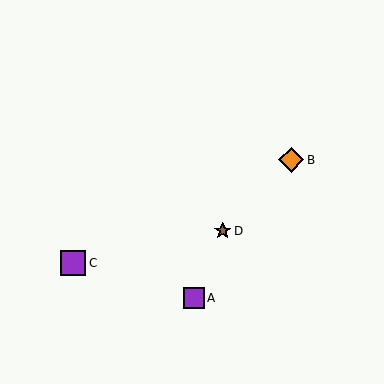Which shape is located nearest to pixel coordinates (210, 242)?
The brown star (labeled D) at (223, 231) is nearest to that location.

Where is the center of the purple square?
The center of the purple square is at (73, 263).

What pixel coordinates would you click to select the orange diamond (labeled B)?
Click at (291, 160) to select the orange diamond B.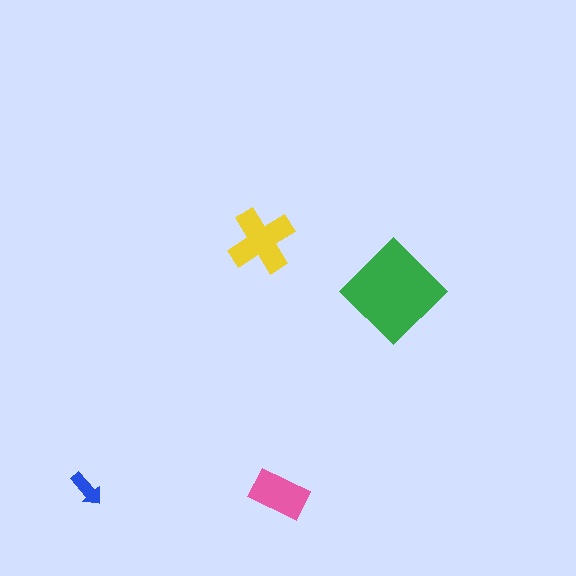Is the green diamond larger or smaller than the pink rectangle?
Larger.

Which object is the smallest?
The blue arrow.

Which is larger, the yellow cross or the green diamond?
The green diamond.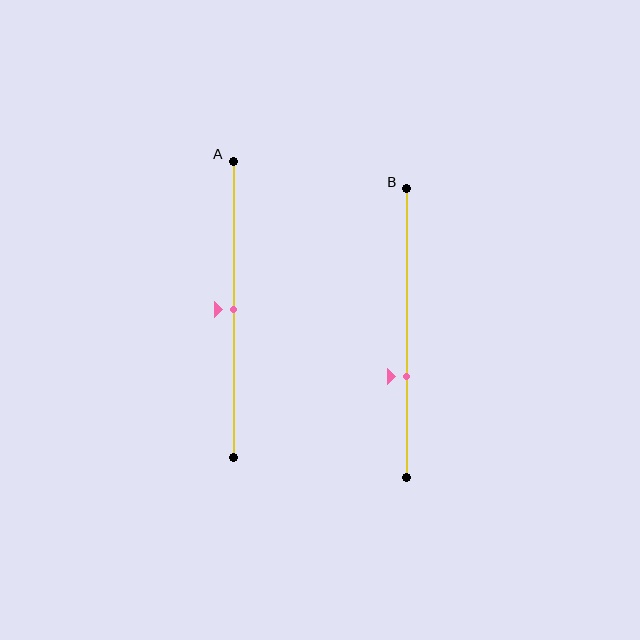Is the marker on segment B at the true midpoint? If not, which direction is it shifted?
No, the marker on segment B is shifted downward by about 15% of the segment length.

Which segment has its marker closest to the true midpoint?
Segment A has its marker closest to the true midpoint.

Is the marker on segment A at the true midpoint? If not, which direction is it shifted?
Yes, the marker on segment A is at the true midpoint.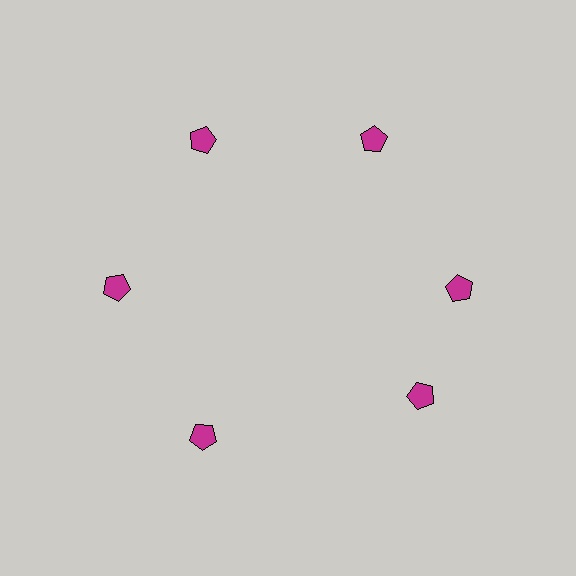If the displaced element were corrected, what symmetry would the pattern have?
It would have 6-fold rotational symmetry — the pattern would map onto itself every 60 degrees.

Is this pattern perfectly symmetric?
No. The 6 magenta pentagons are arranged in a ring, but one element near the 5 o'clock position is rotated out of alignment along the ring, breaking the 6-fold rotational symmetry.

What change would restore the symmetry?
The symmetry would be restored by rotating it back into even spacing with its neighbors so that all 6 pentagons sit at equal angles and equal distance from the center.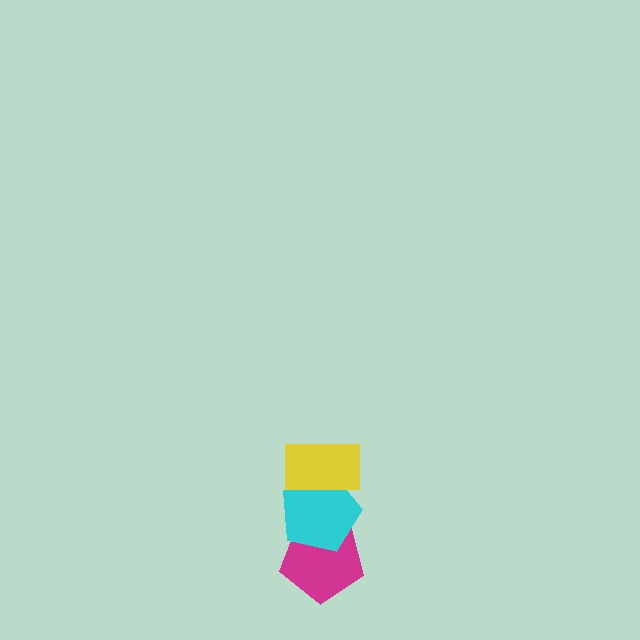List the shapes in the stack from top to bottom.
From top to bottom: the yellow rectangle, the cyan pentagon, the magenta pentagon.